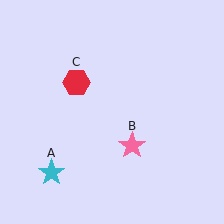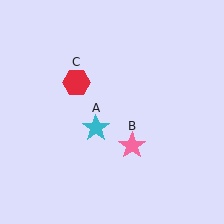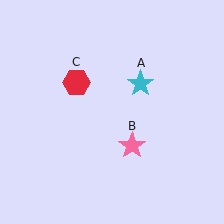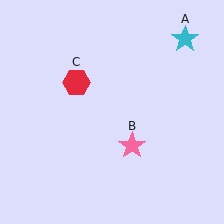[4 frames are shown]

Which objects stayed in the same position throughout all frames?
Pink star (object B) and red hexagon (object C) remained stationary.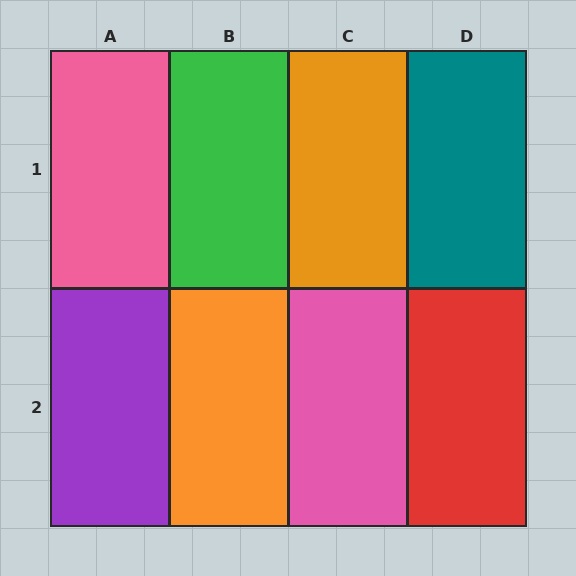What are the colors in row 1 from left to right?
Pink, green, orange, teal.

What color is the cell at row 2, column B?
Orange.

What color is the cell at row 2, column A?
Purple.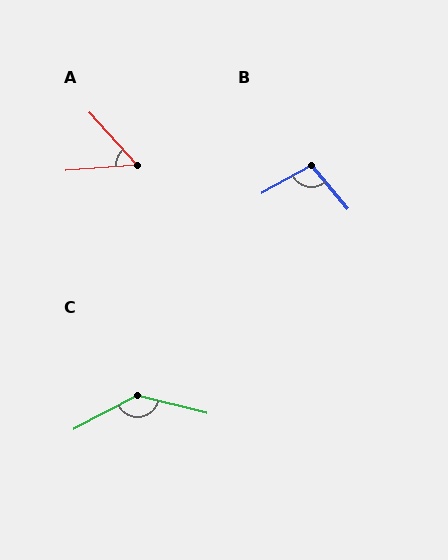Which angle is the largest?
C, at approximately 138 degrees.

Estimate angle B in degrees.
Approximately 101 degrees.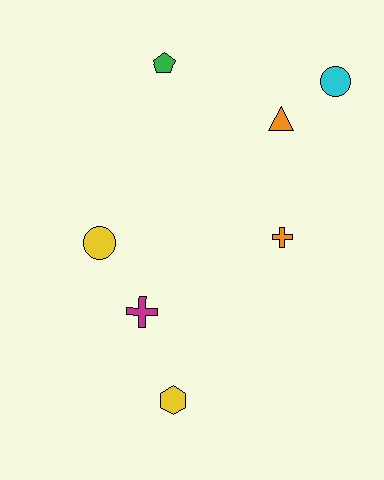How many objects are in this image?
There are 7 objects.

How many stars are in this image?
There are no stars.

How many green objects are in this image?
There is 1 green object.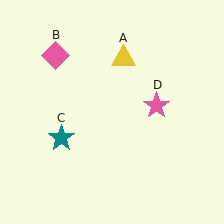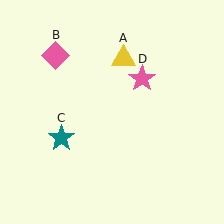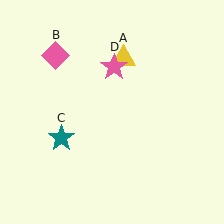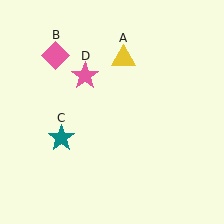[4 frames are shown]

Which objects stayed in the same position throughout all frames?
Yellow triangle (object A) and pink diamond (object B) and teal star (object C) remained stationary.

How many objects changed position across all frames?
1 object changed position: pink star (object D).